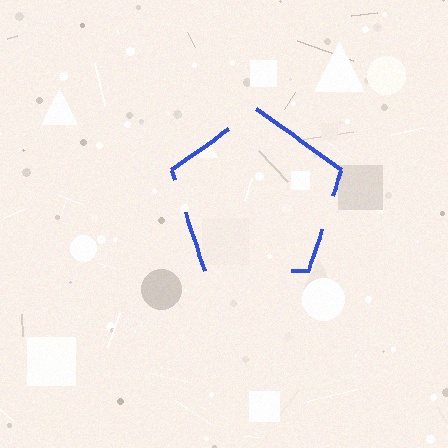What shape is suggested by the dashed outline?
The dashed outline suggests a pentagon.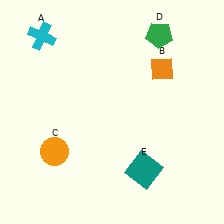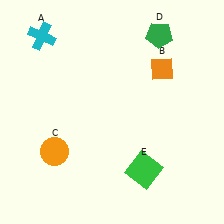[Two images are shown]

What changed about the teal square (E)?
In Image 1, E is teal. In Image 2, it changed to green.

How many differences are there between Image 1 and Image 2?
There is 1 difference between the two images.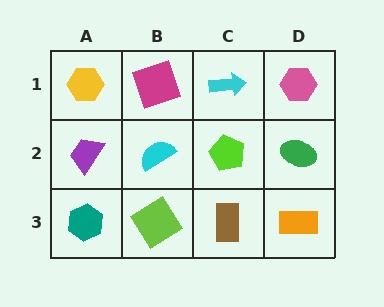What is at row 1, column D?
A pink hexagon.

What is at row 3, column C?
A brown rectangle.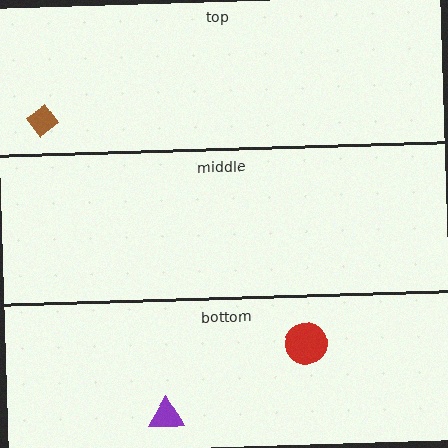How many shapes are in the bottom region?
2.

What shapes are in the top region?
The brown diamond.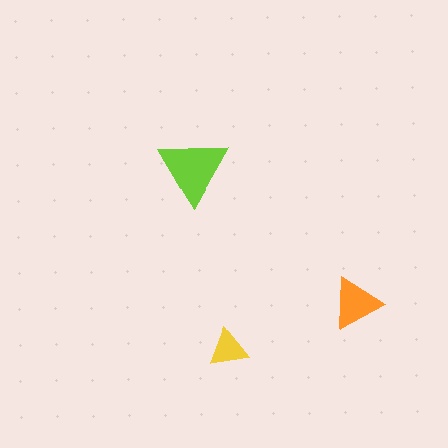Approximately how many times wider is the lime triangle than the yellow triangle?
About 2 times wider.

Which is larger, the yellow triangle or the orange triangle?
The orange one.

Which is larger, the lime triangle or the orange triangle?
The lime one.